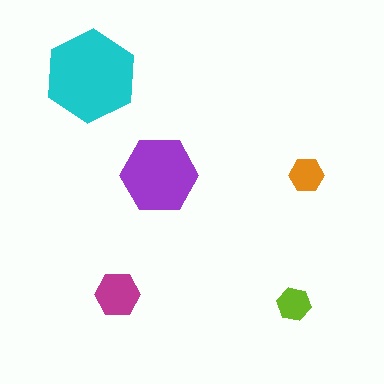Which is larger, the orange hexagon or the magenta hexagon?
The magenta one.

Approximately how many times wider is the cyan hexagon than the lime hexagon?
About 2.5 times wider.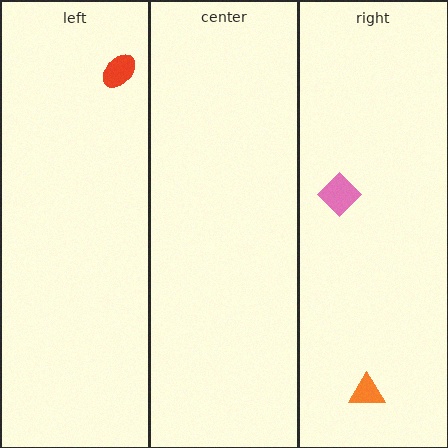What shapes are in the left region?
The red ellipse.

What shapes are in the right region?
The orange triangle, the pink diamond.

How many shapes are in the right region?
2.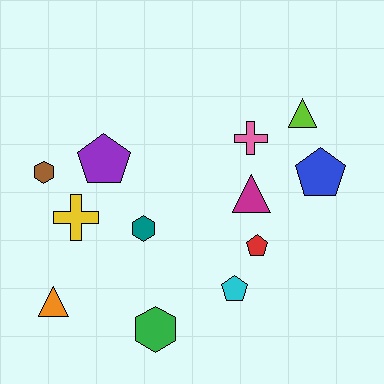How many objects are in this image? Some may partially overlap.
There are 12 objects.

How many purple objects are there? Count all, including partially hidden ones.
There is 1 purple object.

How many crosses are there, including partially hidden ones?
There are 2 crosses.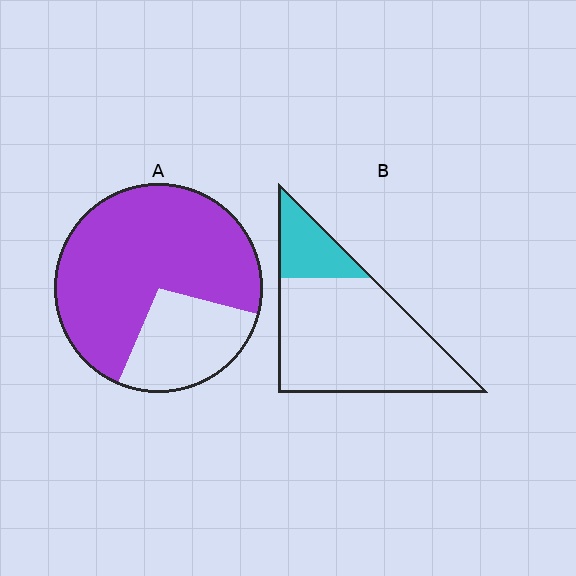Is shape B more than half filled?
No.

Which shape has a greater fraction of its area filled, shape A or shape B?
Shape A.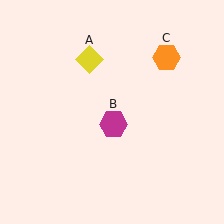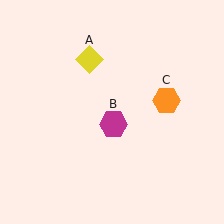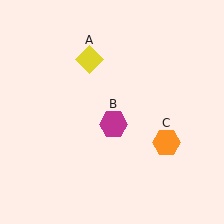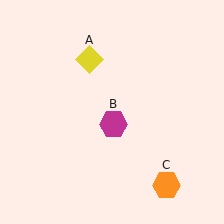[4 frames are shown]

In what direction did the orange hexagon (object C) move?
The orange hexagon (object C) moved down.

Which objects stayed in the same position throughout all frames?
Yellow diamond (object A) and magenta hexagon (object B) remained stationary.